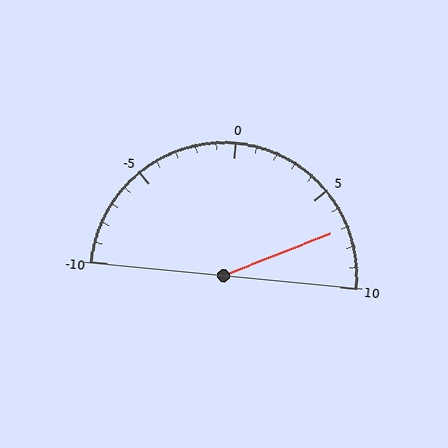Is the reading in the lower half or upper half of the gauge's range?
The reading is in the upper half of the range (-10 to 10).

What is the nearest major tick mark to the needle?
The nearest major tick mark is 5.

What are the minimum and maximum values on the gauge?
The gauge ranges from -10 to 10.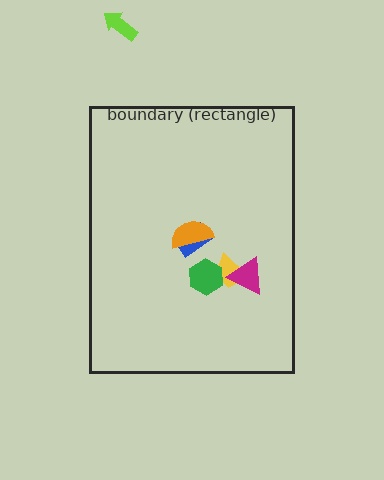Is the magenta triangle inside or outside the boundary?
Inside.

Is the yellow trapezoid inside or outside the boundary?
Inside.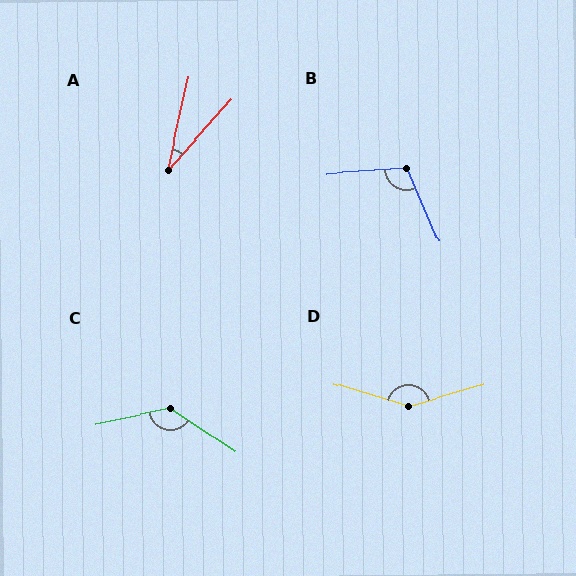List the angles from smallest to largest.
A (29°), B (109°), C (134°), D (147°).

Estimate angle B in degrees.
Approximately 109 degrees.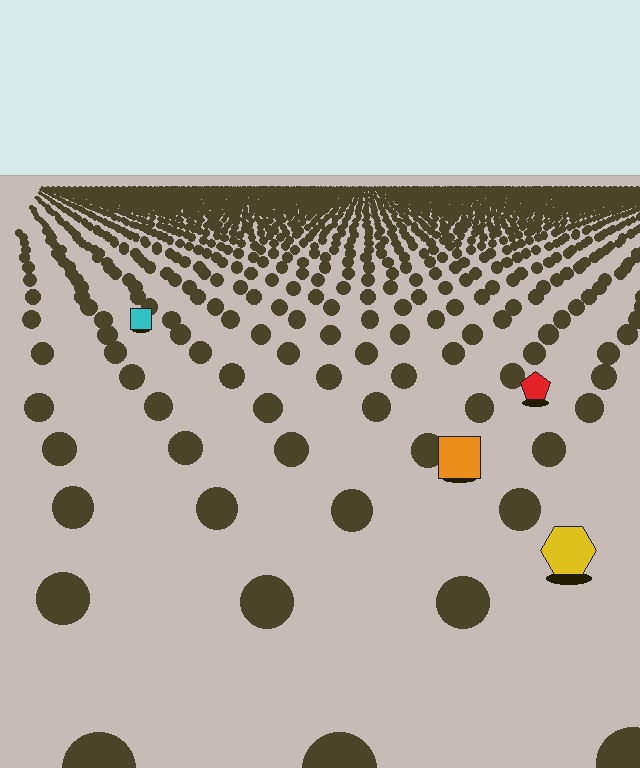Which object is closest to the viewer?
The yellow hexagon is closest. The texture marks near it are larger and more spread out.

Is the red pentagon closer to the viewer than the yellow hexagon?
No. The yellow hexagon is closer — you can tell from the texture gradient: the ground texture is coarser near it.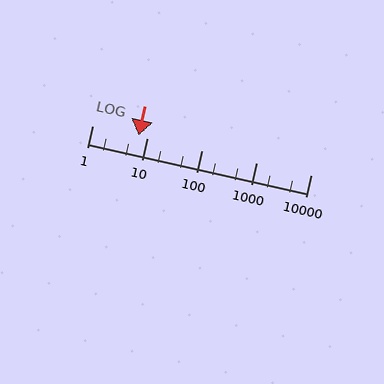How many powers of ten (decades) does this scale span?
The scale spans 4 decades, from 1 to 10000.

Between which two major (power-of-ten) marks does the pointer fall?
The pointer is between 1 and 10.